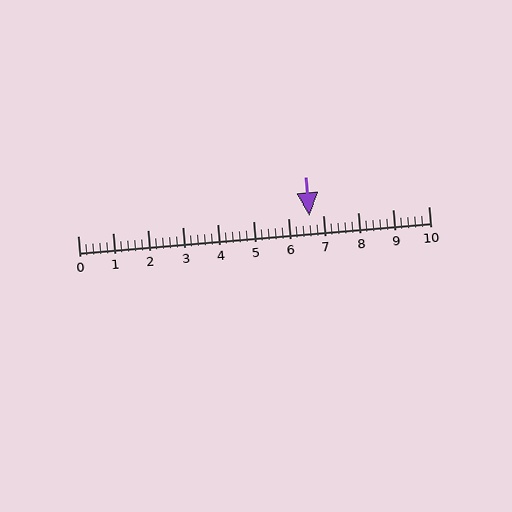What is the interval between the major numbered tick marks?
The major tick marks are spaced 1 units apart.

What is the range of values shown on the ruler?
The ruler shows values from 0 to 10.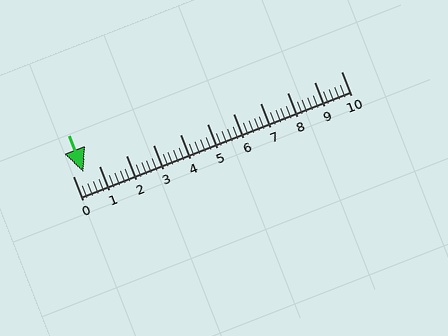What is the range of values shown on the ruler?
The ruler shows values from 0 to 10.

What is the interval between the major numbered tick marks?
The major tick marks are spaced 1 units apart.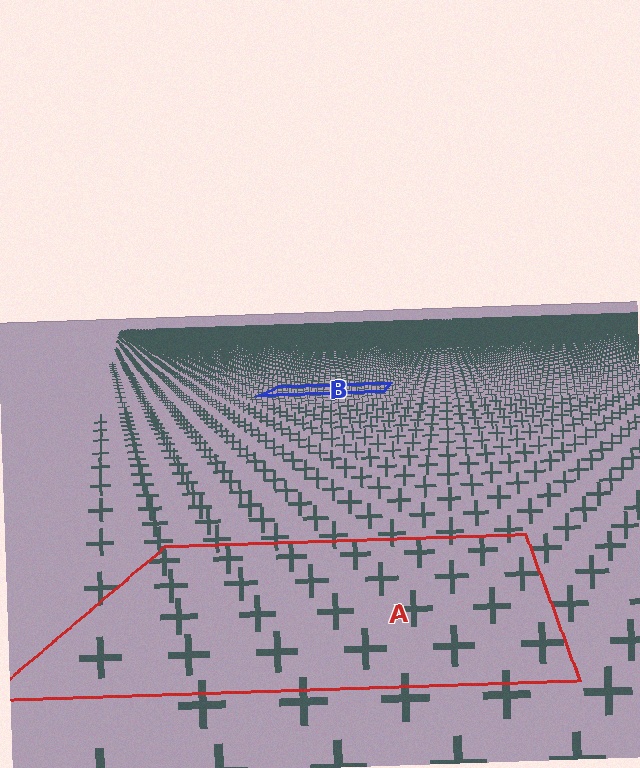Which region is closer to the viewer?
Region A is closer. The texture elements there are larger and more spread out.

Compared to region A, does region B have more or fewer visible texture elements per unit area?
Region B has more texture elements per unit area — they are packed more densely because it is farther away.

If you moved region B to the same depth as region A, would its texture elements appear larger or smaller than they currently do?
They would appear larger. At a closer depth, the same texture elements are projected at a bigger on-screen size.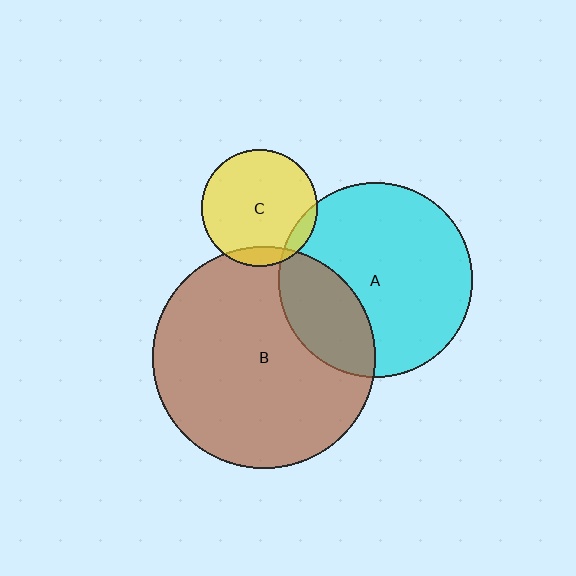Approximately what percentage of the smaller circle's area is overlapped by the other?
Approximately 10%.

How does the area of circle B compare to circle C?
Approximately 3.7 times.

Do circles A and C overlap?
Yes.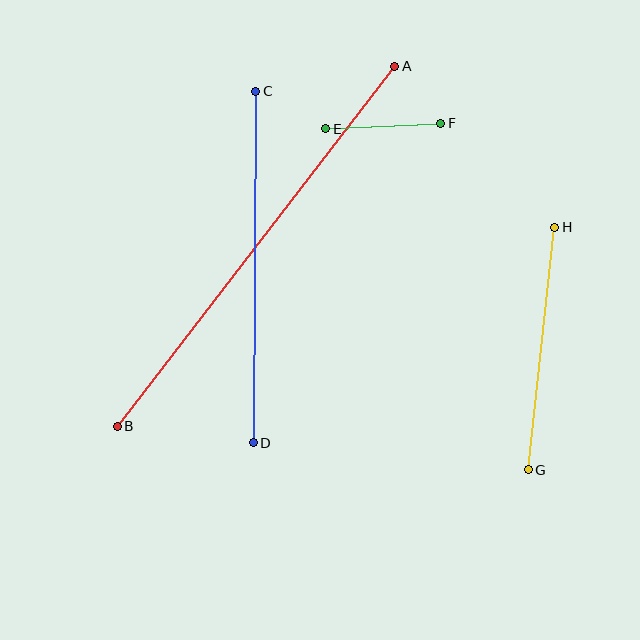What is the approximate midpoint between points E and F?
The midpoint is at approximately (383, 126) pixels.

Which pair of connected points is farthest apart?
Points A and B are farthest apart.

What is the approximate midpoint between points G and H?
The midpoint is at approximately (541, 348) pixels.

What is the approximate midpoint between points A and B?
The midpoint is at approximately (256, 246) pixels.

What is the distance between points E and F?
The distance is approximately 115 pixels.